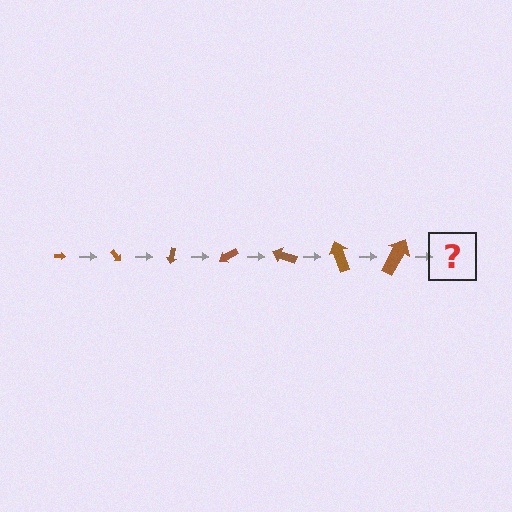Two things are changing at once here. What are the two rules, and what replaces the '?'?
The two rules are that the arrow grows larger each step and it rotates 50 degrees each step. The '?' should be an arrow, larger than the previous one and rotated 350 degrees from the start.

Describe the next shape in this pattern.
It should be an arrow, larger than the previous one and rotated 350 degrees from the start.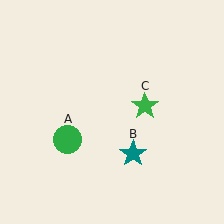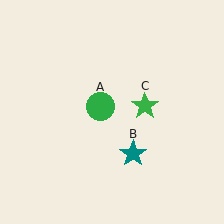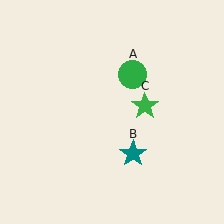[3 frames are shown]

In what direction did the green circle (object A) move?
The green circle (object A) moved up and to the right.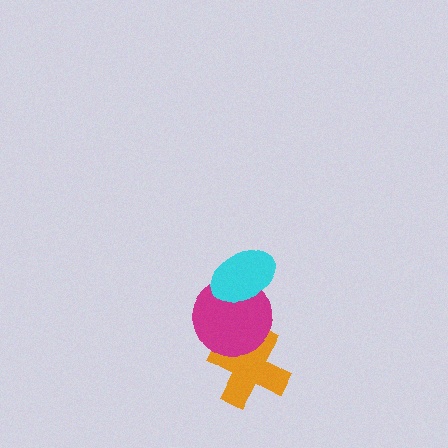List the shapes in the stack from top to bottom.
From top to bottom: the cyan ellipse, the magenta circle, the orange cross.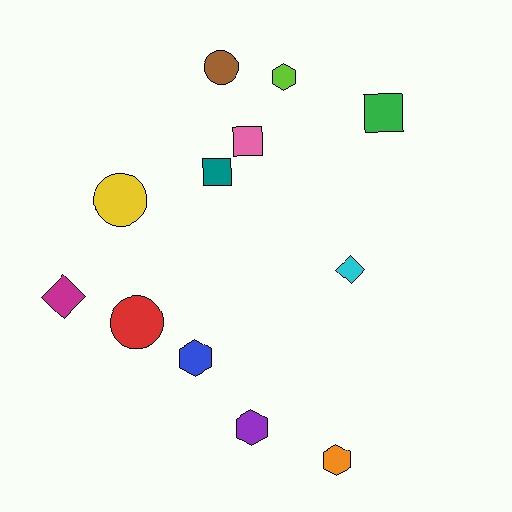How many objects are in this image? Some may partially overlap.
There are 12 objects.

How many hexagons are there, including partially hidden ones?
There are 4 hexagons.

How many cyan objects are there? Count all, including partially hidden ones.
There is 1 cyan object.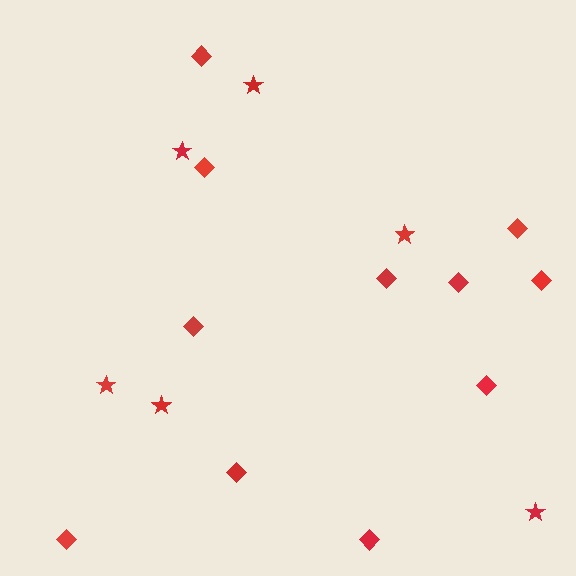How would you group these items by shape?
There are 2 groups: one group of stars (6) and one group of diamonds (11).